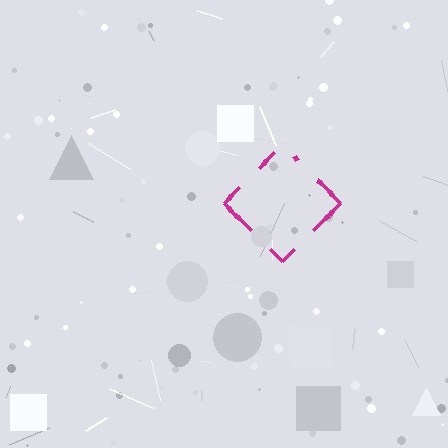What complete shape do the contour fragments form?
The contour fragments form a diamond.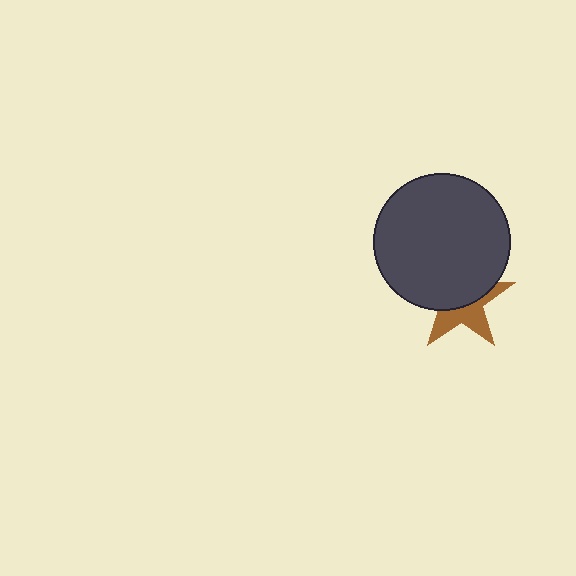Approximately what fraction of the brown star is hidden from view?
Roughly 57% of the brown star is hidden behind the dark gray circle.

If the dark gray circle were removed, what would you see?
You would see the complete brown star.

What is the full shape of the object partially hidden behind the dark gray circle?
The partially hidden object is a brown star.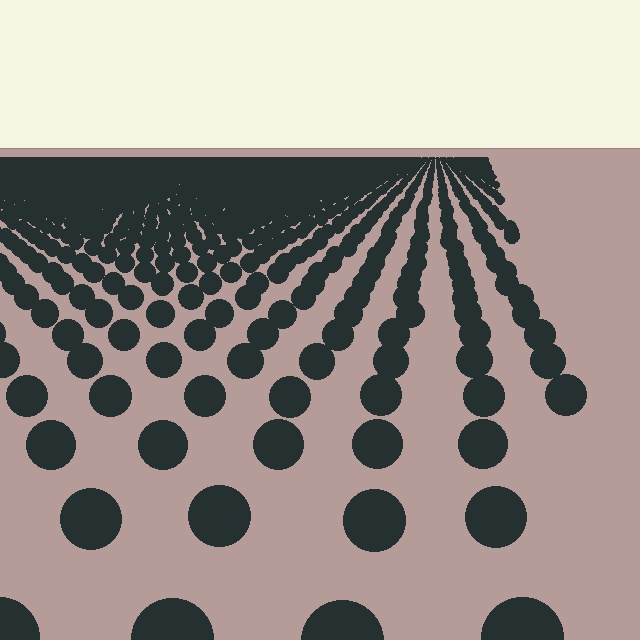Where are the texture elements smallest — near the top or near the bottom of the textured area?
Near the top.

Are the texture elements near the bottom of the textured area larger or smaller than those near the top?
Larger. Near the bottom, elements are closer to the viewer and appear at a bigger on-screen size.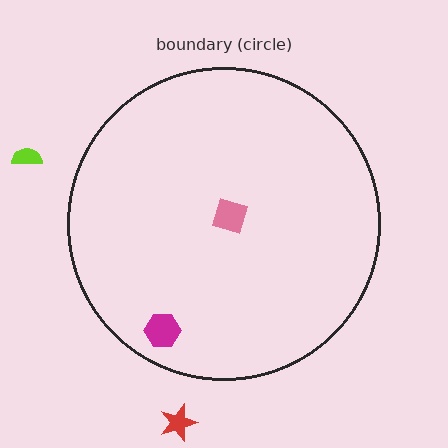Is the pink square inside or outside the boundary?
Inside.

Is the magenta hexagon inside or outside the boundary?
Inside.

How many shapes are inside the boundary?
2 inside, 2 outside.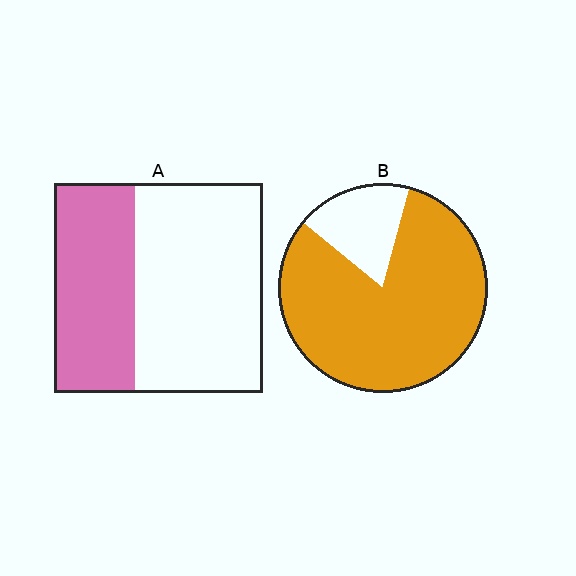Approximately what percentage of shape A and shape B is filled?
A is approximately 40% and B is approximately 80%.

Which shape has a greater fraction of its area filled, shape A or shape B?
Shape B.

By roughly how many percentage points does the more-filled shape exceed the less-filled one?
By roughly 45 percentage points (B over A).